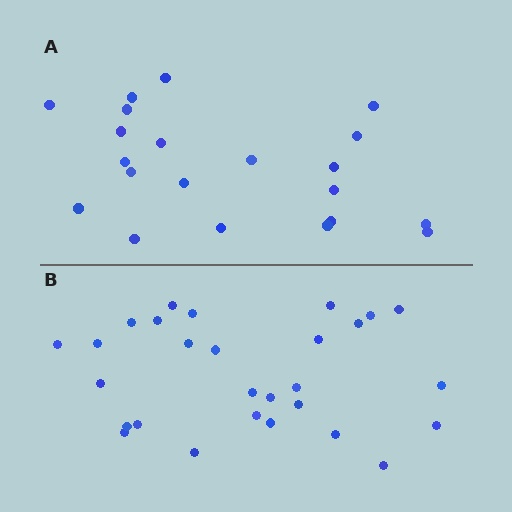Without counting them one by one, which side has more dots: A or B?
Region B (the bottom region) has more dots.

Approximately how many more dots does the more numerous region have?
Region B has roughly 8 or so more dots than region A.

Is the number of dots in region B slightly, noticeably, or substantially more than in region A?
Region B has noticeably more, but not dramatically so. The ratio is roughly 1.3 to 1.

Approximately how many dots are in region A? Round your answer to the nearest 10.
About 20 dots. (The exact count is 21, which rounds to 20.)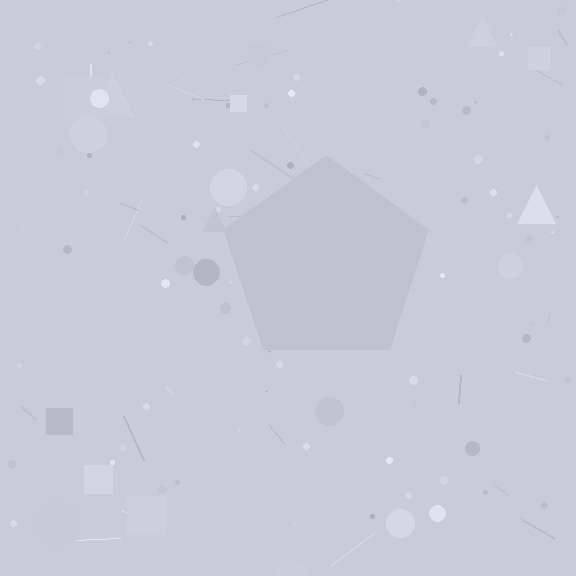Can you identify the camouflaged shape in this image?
The camouflaged shape is a pentagon.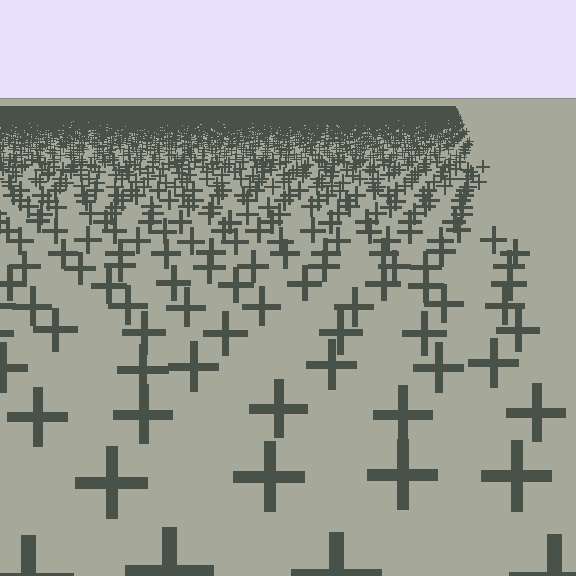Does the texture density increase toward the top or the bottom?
Density increases toward the top.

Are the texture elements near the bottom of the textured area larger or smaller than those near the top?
Larger. Near the bottom, elements are closer to the viewer and appear at a bigger on-screen size.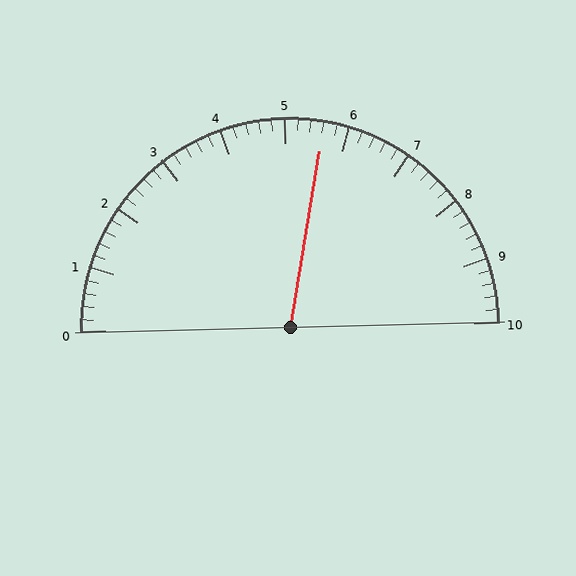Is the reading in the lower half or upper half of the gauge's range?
The reading is in the upper half of the range (0 to 10).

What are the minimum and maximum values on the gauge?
The gauge ranges from 0 to 10.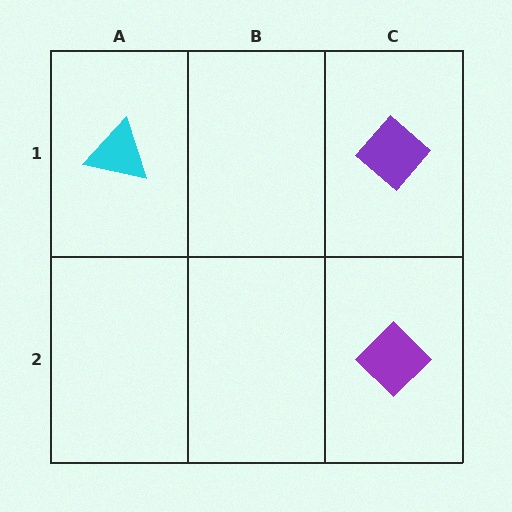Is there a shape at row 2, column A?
No, that cell is empty.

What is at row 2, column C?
A purple diamond.